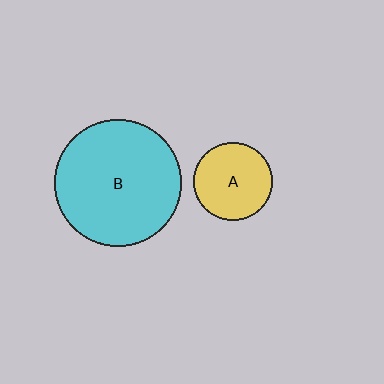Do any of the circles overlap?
No, none of the circles overlap.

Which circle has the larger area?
Circle B (cyan).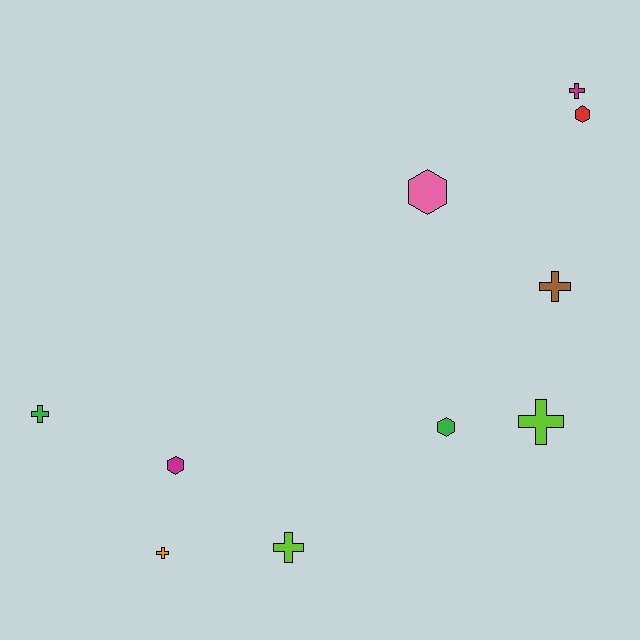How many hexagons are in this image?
There are 4 hexagons.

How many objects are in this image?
There are 10 objects.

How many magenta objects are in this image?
There are 2 magenta objects.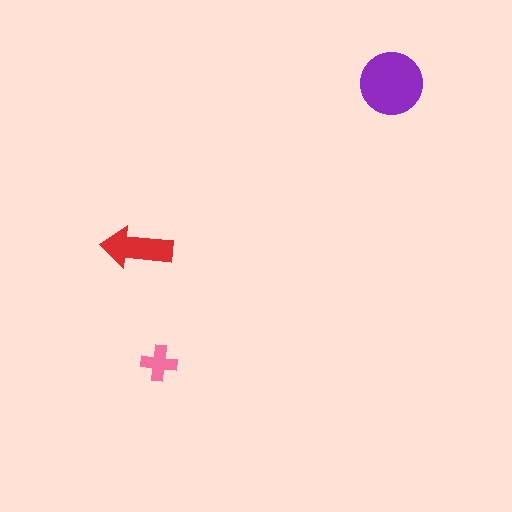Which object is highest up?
The purple circle is topmost.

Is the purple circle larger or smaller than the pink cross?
Larger.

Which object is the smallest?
The pink cross.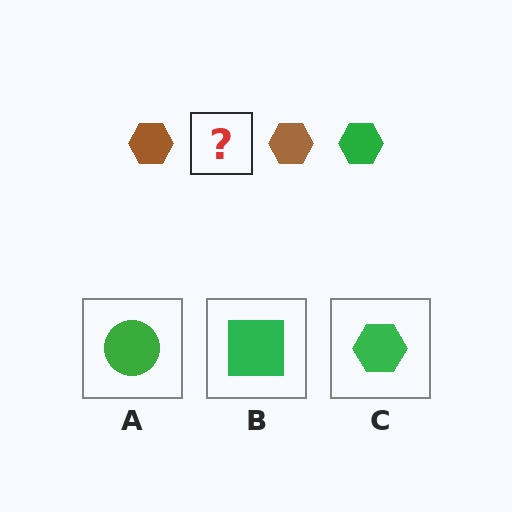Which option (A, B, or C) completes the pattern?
C.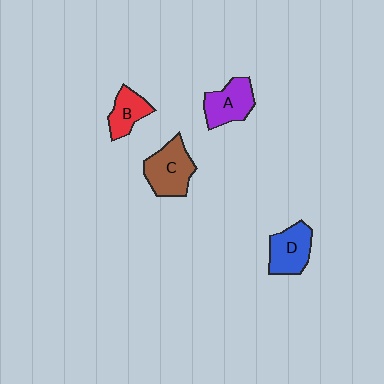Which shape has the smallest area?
Shape B (red).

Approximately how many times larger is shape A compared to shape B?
Approximately 1.3 times.